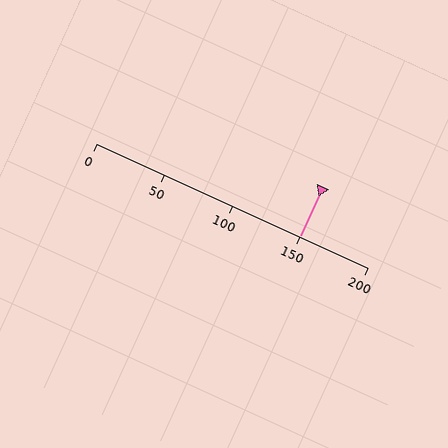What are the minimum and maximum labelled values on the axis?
The axis runs from 0 to 200.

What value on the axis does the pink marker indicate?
The marker indicates approximately 150.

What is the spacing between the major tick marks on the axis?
The major ticks are spaced 50 apart.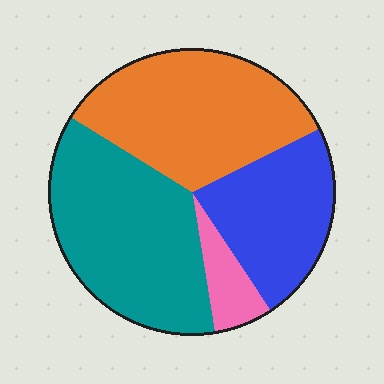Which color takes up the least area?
Pink, at roughly 5%.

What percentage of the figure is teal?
Teal covers 36% of the figure.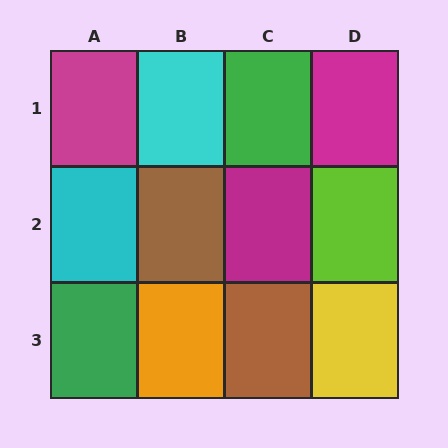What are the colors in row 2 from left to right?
Cyan, brown, magenta, lime.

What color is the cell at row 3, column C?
Brown.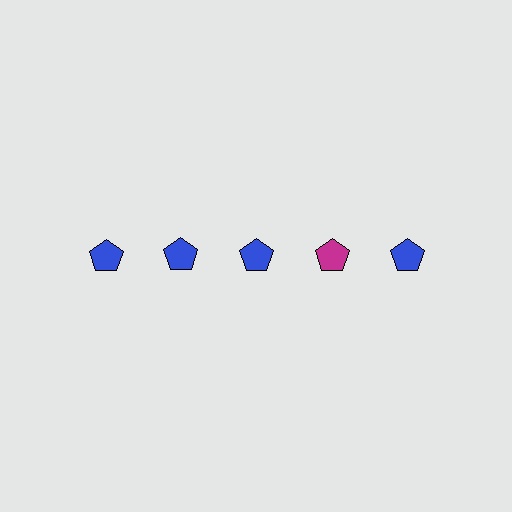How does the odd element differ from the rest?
It has a different color: magenta instead of blue.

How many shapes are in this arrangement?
There are 5 shapes arranged in a grid pattern.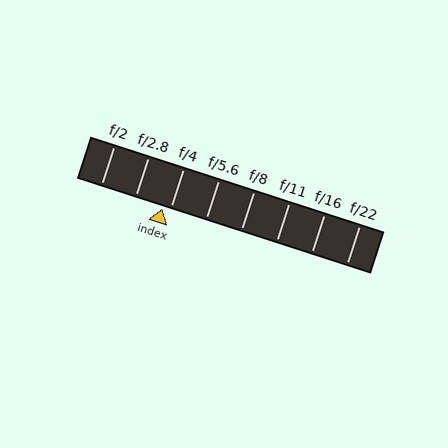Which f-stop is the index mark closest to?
The index mark is closest to f/4.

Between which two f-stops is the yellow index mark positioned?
The index mark is between f/2.8 and f/4.